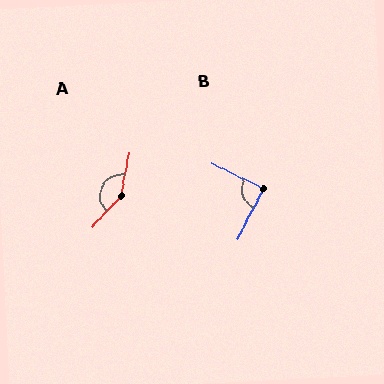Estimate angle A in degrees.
Approximately 147 degrees.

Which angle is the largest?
A, at approximately 147 degrees.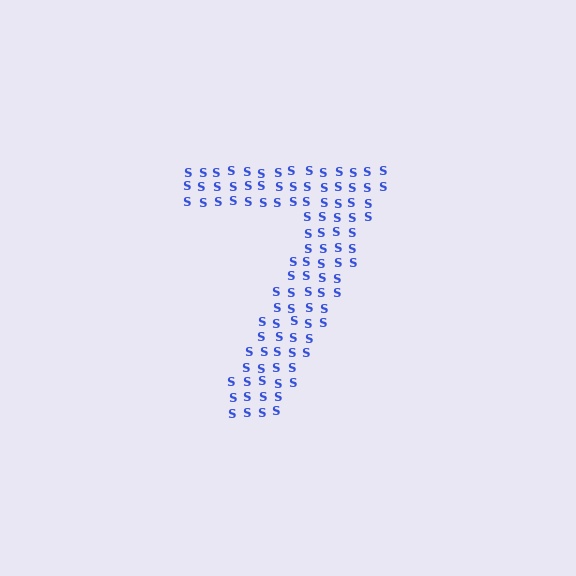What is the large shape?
The large shape is the digit 7.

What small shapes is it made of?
It is made of small letter S's.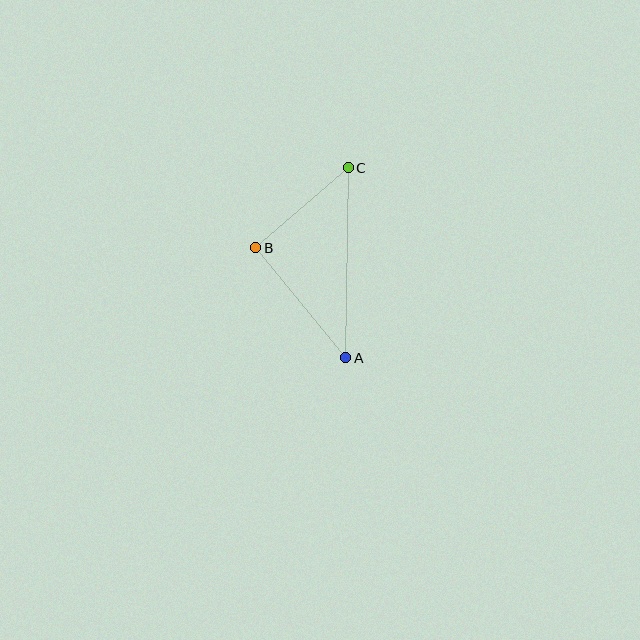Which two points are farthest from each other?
Points A and C are farthest from each other.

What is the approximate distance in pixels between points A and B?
The distance between A and B is approximately 142 pixels.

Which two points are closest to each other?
Points B and C are closest to each other.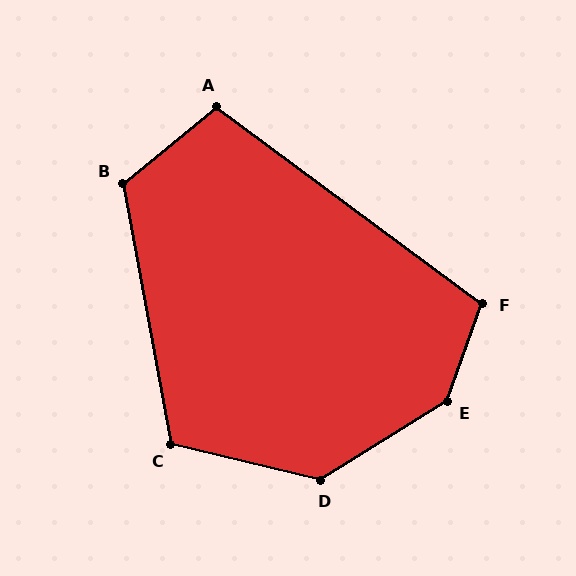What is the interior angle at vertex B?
Approximately 119 degrees (obtuse).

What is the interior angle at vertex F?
Approximately 107 degrees (obtuse).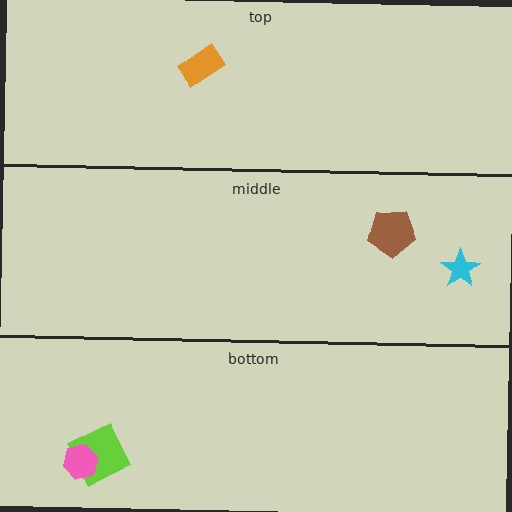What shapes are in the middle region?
The brown pentagon, the cyan star.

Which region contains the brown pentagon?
The middle region.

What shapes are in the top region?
The orange rectangle.